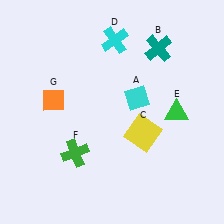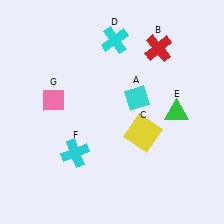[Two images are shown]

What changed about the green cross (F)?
In Image 1, F is green. In Image 2, it changed to cyan.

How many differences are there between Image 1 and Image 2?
There are 3 differences between the two images.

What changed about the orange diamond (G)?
In Image 1, G is orange. In Image 2, it changed to pink.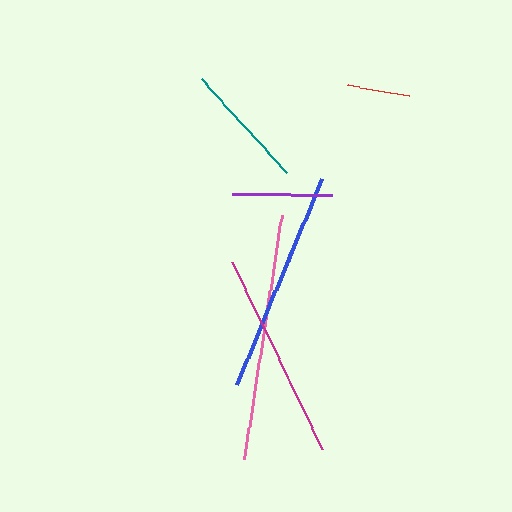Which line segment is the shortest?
The red line is the shortest at approximately 63 pixels.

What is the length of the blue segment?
The blue segment is approximately 223 pixels long.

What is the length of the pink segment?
The pink segment is approximately 247 pixels long.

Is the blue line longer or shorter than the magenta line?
The blue line is longer than the magenta line.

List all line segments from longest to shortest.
From longest to shortest: pink, blue, magenta, teal, purple, red.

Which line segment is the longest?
The pink line is the longest at approximately 247 pixels.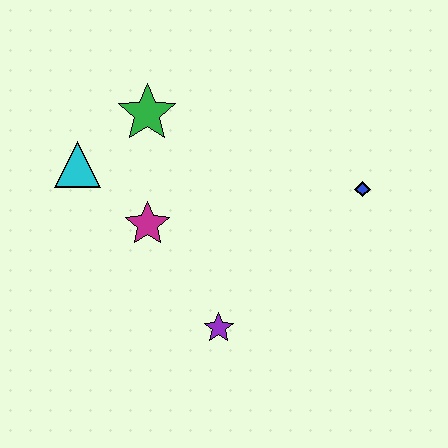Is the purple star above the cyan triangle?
No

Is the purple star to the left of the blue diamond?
Yes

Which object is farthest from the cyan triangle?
The blue diamond is farthest from the cyan triangle.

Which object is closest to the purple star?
The magenta star is closest to the purple star.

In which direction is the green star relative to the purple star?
The green star is above the purple star.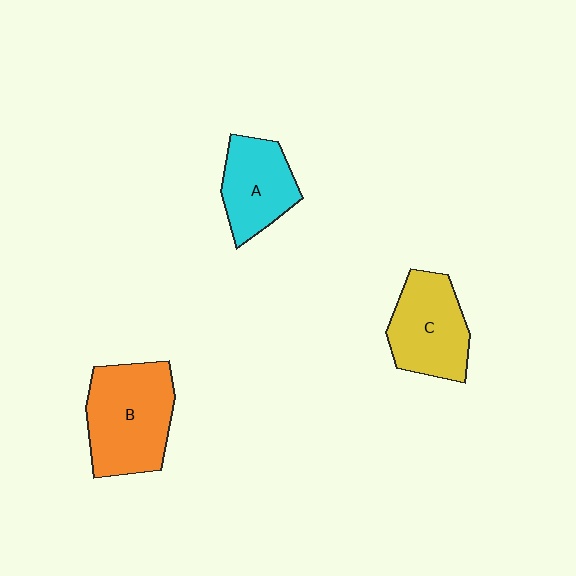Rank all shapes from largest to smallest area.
From largest to smallest: B (orange), C (yellow), A (cyan).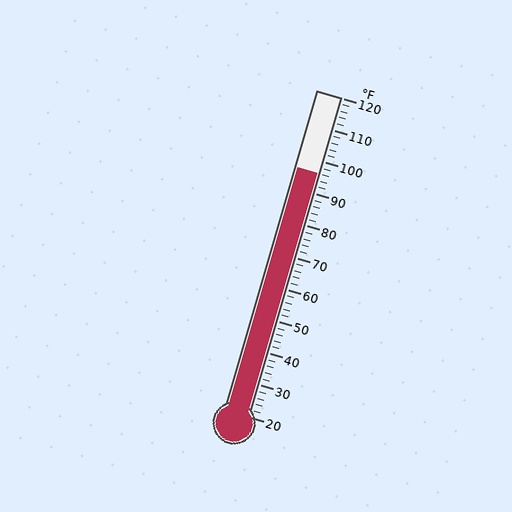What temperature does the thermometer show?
The thermometer shows approximately 96°F.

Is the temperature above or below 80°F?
The temperature is above 80°F.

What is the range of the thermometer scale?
The thermometer scale ranges from 20°F to 120°F.